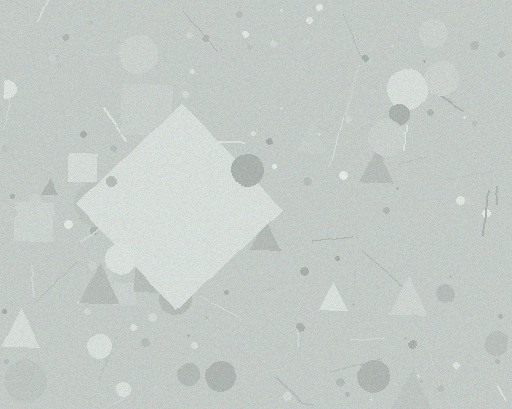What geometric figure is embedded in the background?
A diamond is embedded in the background.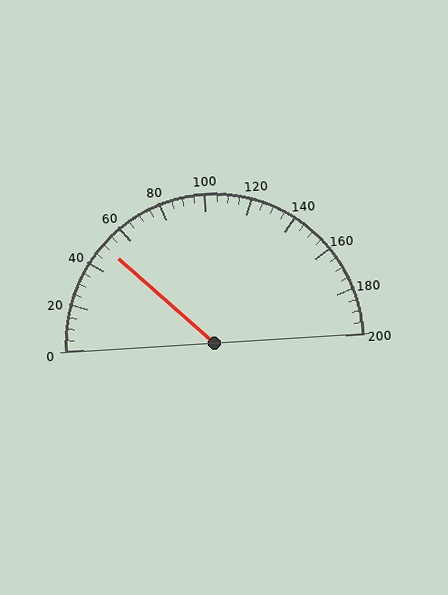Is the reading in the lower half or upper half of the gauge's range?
The reading is in the lower half of the range (0 to 200).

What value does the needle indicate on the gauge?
The needle indicates approximately 50.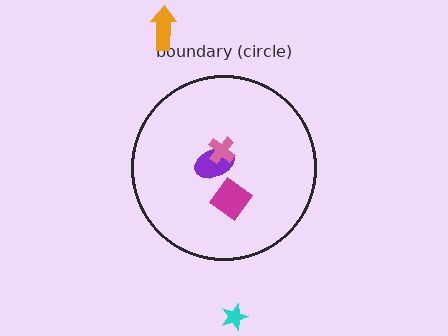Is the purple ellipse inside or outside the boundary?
Inside.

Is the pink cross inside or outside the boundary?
Inside.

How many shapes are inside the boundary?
3 inside, 2 outside.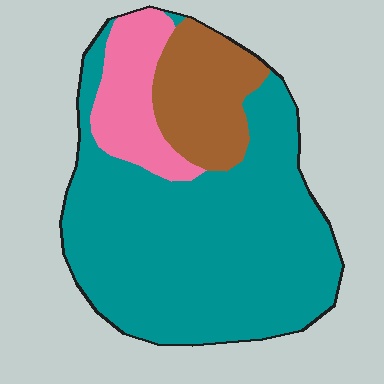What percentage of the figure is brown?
Brown takes up about one sixth (1/6) of the figure.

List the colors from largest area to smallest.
From largest to smallest: teal, brown, pink.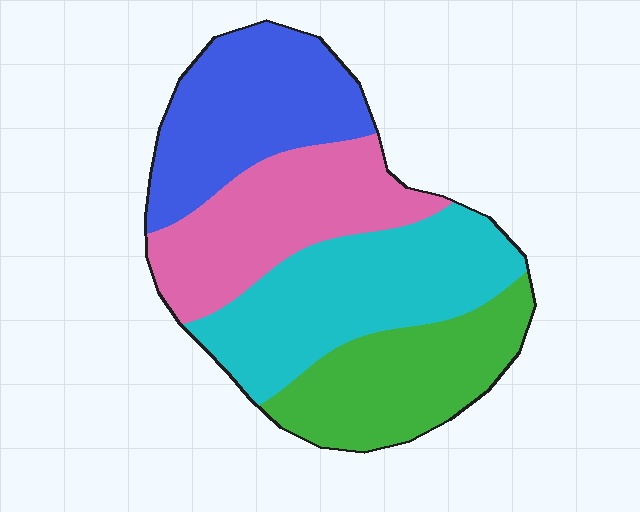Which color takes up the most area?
Cyan, at roughly 30%.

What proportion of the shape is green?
Green takes up about one fifth (1/5) of the shape.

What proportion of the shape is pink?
Pink takes up about one quarter (1/4) of the shape.